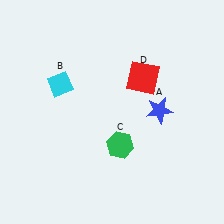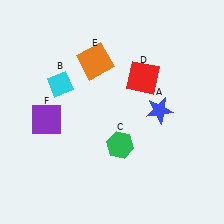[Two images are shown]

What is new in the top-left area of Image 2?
An orange square (E) was added in the top-left area of Image 2.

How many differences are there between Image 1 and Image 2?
There are 2 differences between the two images.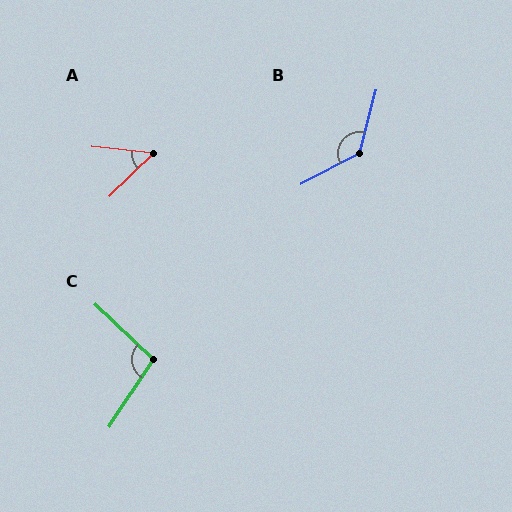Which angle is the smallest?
A, at approximately 50 degrees.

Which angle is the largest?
B, at approximately 133 degrees.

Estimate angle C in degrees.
Approximately 100 degrees.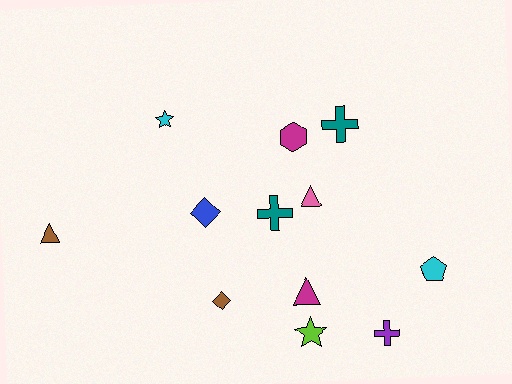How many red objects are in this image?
There are no red objects.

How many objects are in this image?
There are 12 objects.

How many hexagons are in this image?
There is 1 hexagon.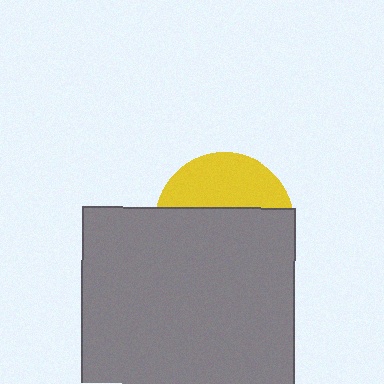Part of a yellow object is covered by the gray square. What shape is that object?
It is a circle.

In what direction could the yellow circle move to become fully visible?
The yellow circle could move up. That would shift it out from behind the gray square entirely.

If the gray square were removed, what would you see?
You would see the complete yellow circle.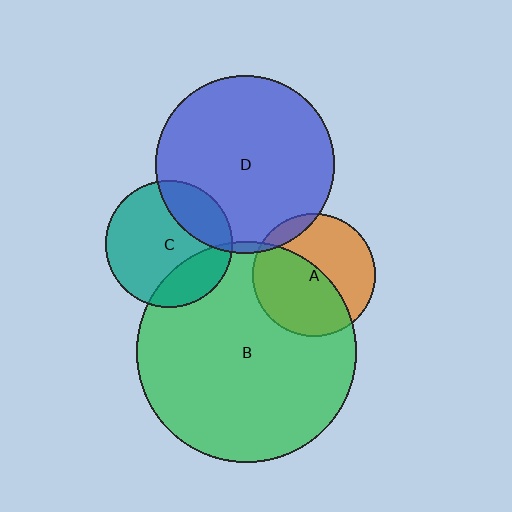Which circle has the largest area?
Circle B (green).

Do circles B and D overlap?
Yes.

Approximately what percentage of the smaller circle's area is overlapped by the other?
Approximately 5%.